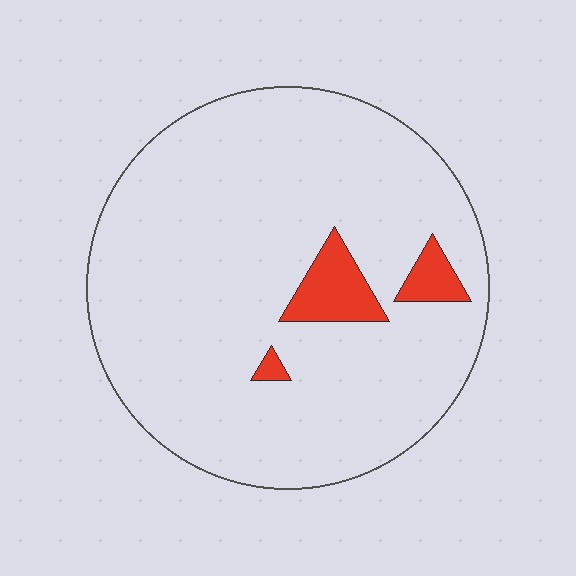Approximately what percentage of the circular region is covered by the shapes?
Approximately 5%.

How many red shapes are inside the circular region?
3.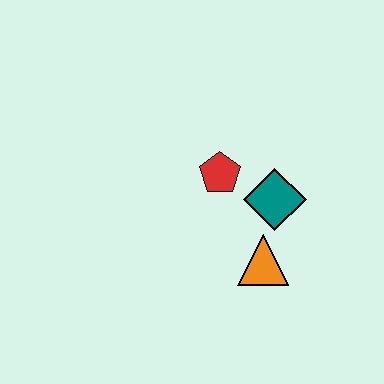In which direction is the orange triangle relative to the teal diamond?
The orange triangle is below the teal diamond.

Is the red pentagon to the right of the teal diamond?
No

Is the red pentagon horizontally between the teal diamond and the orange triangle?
No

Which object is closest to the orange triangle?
The teal diamond is closest to the orange triangle.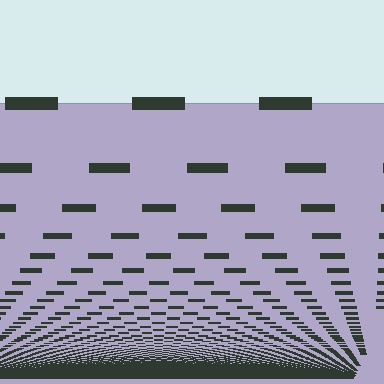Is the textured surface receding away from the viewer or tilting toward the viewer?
The surface appears to tilt toward the viewer. Texture elements get larger and sparser toward the top.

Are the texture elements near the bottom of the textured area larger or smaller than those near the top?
Smaller. The gradient is inverted — elements near the bottom are smaller and denser.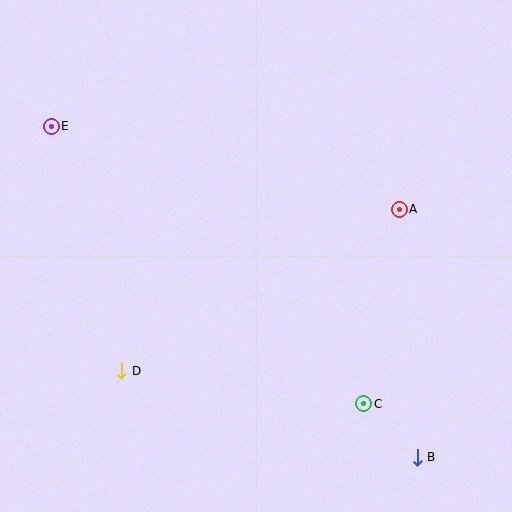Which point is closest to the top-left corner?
Point E is closest to the top-left corner.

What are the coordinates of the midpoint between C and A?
The midpoint between C and A is at (382, 307).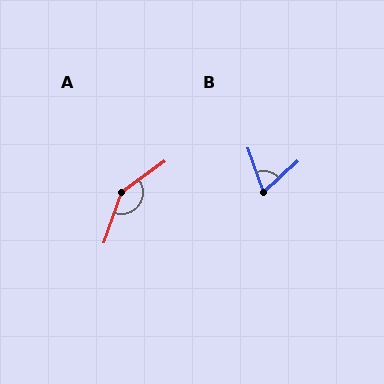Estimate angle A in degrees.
Approximately 145 degrees.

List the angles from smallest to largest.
B (67°), A (145°).